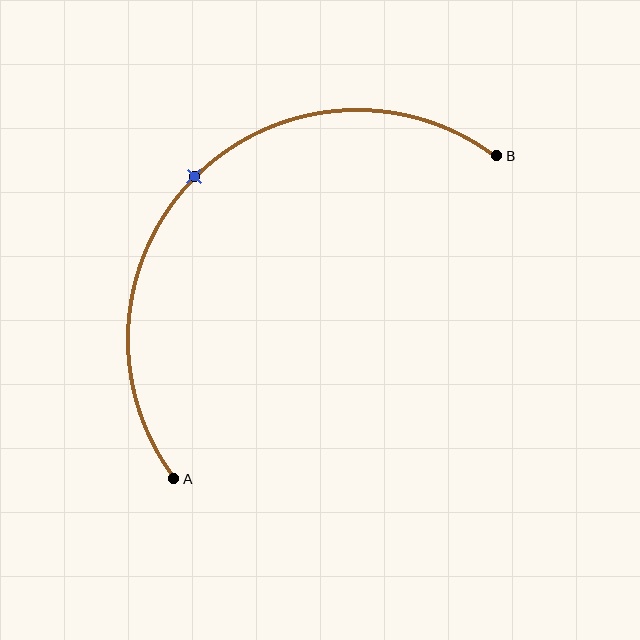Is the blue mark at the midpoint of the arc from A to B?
Yes. The blue mark lies on the arc at equal arc-length from both A and B — it is the arc midpoint.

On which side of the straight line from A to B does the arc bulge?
The arc bulges above and to the left of the straight line connecting A and B.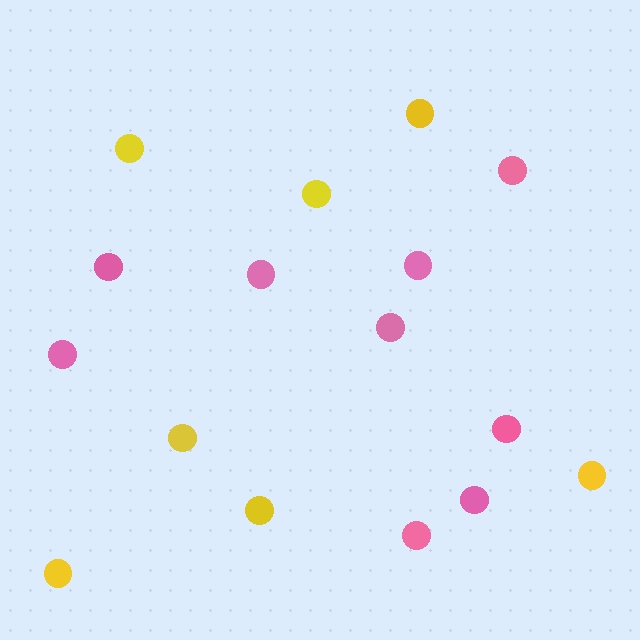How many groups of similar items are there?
There are 2 groups: one group of yellow circles (7) and one group of pink circles (9).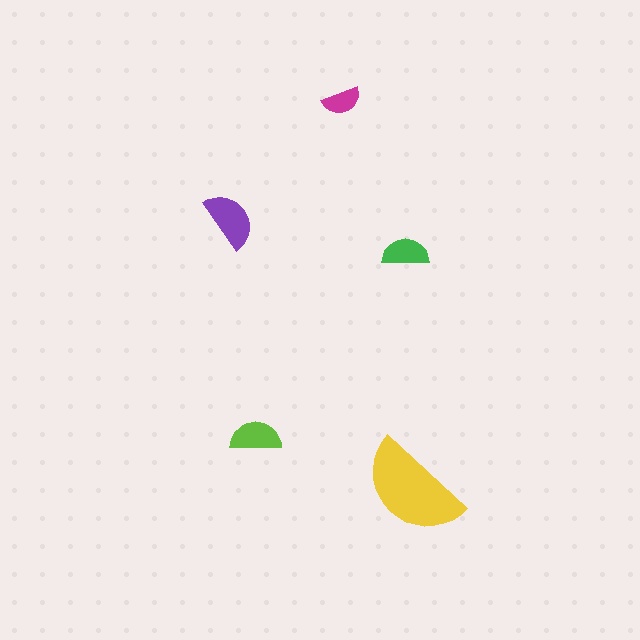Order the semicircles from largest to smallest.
the yellow one, the purple one, the lime one, the green one, the magenta one.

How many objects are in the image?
There are 5 objects in the image.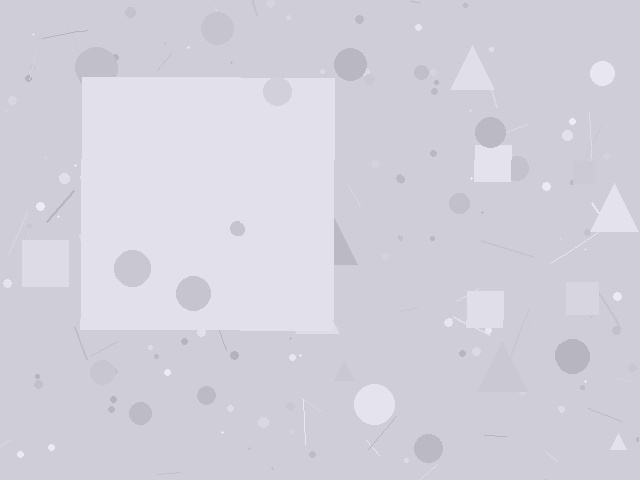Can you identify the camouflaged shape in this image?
The camouflaged shape is a square.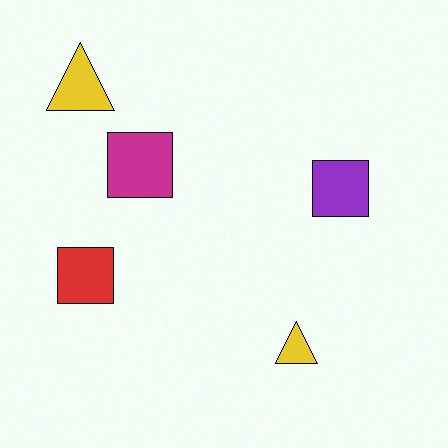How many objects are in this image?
There are 5 objects.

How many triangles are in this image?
There are 2 triangles.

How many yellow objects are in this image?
There are 2 yellow objects.